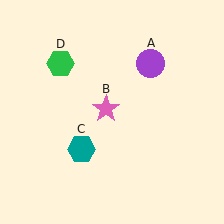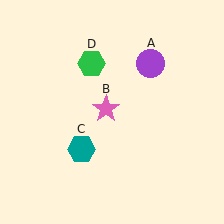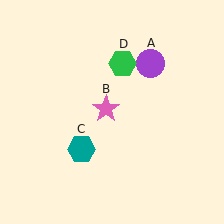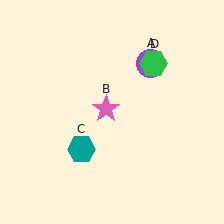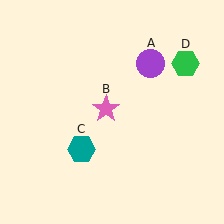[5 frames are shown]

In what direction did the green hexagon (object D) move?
The green hexagon (object D) moved right.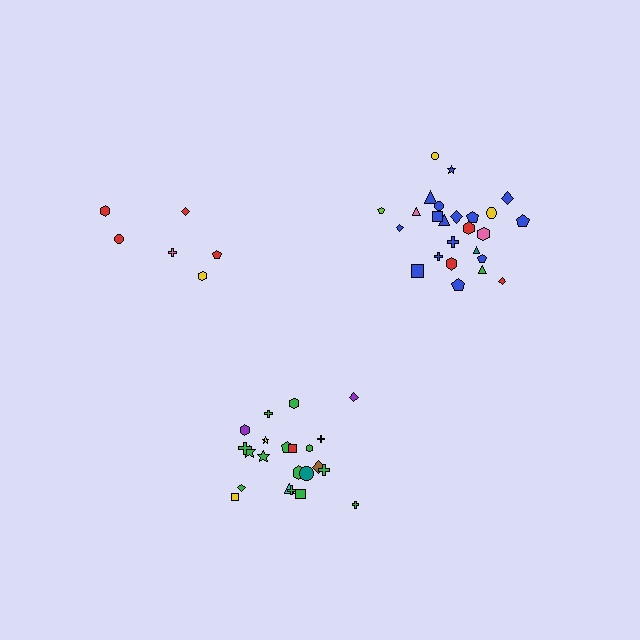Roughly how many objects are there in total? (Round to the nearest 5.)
Roughly 55 objects in total.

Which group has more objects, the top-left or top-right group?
The top-right group.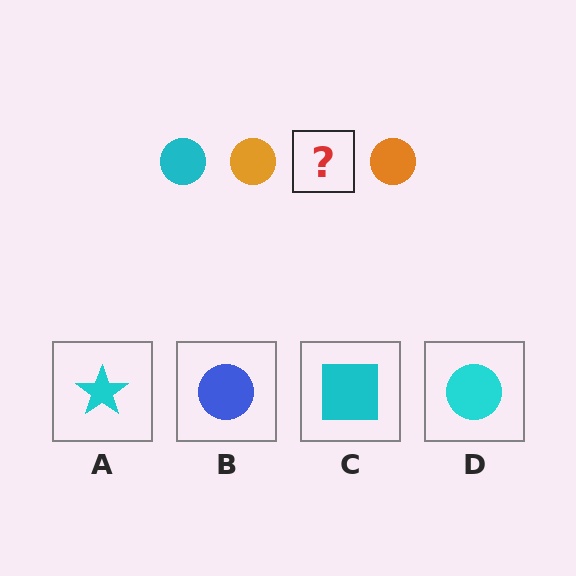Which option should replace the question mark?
Option D.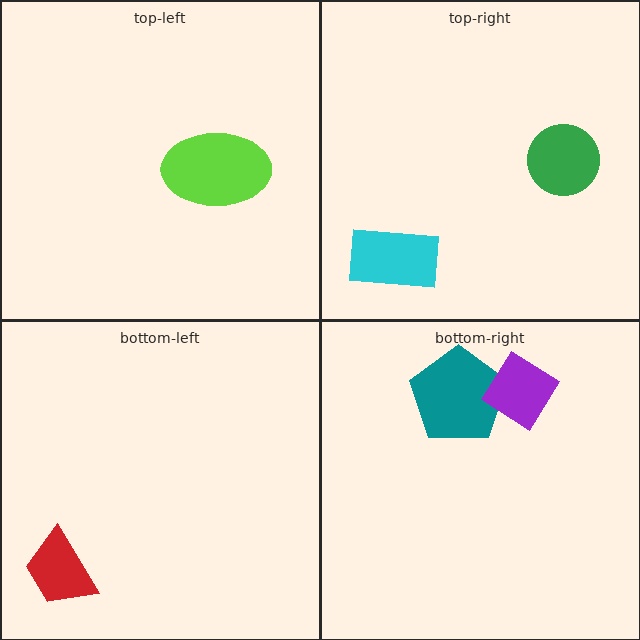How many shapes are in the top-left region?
1.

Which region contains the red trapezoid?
The bottom-left region.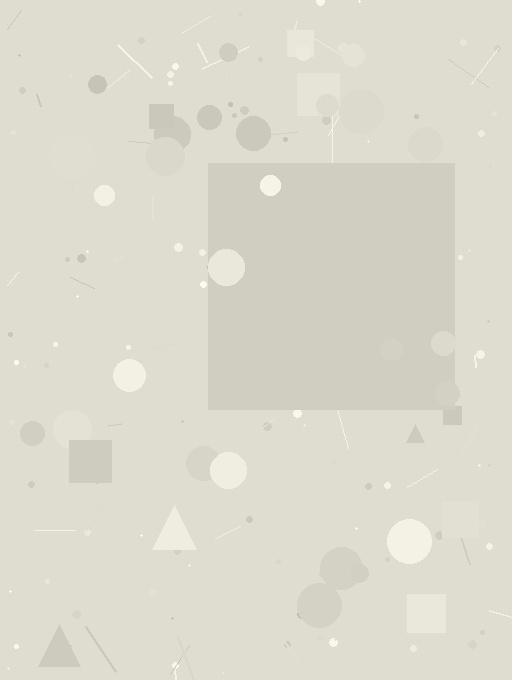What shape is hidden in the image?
A square is hidden in the image.